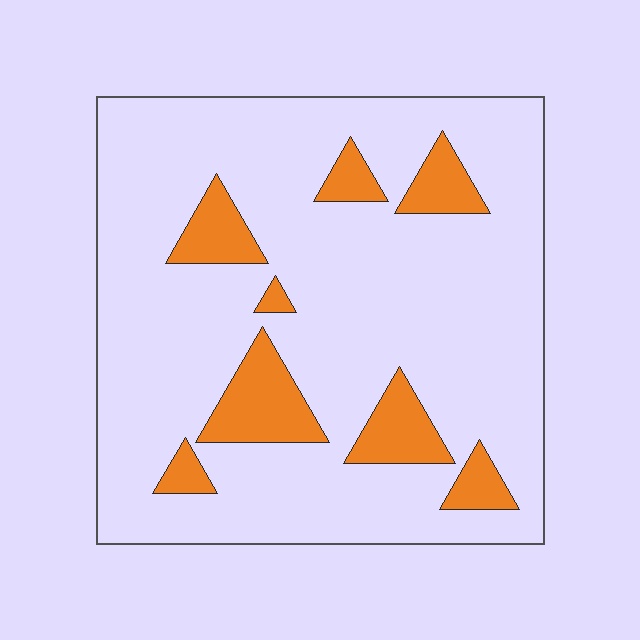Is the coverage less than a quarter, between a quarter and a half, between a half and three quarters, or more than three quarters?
Less than a quarter.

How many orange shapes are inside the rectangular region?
8.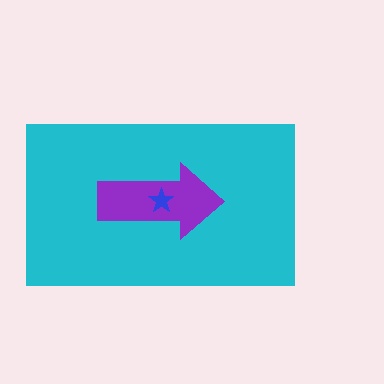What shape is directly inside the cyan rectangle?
The purple arrow.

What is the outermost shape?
The cyan rectangle.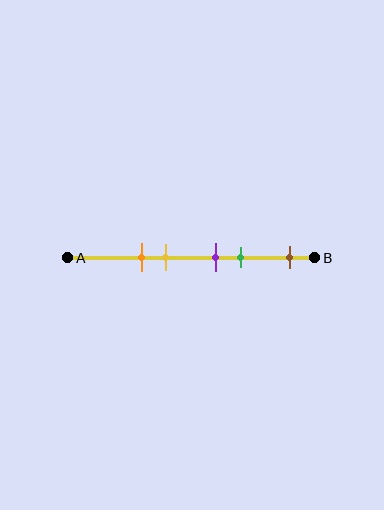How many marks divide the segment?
There are 5 marks dividing the segment.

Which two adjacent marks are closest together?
The purple and green marks are the closest adjacent pair.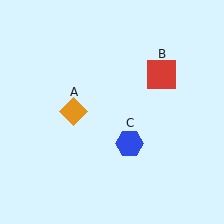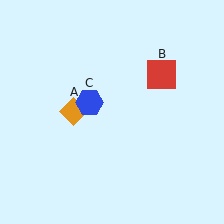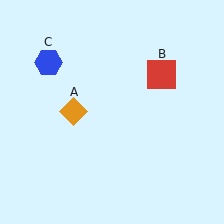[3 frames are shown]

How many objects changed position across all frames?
1 object changed position: blue hexagon (object C).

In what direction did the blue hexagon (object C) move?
The blue hexagon (object C) moved up and to the left.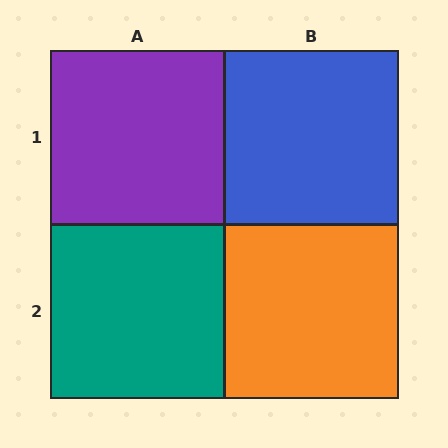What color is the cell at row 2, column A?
Teal.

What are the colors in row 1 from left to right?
Purple, blue.